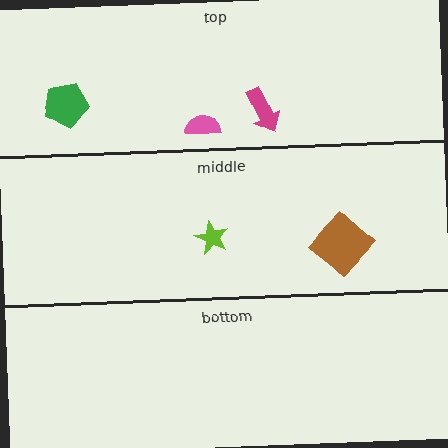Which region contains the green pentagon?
The top region.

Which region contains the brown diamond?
The middle region.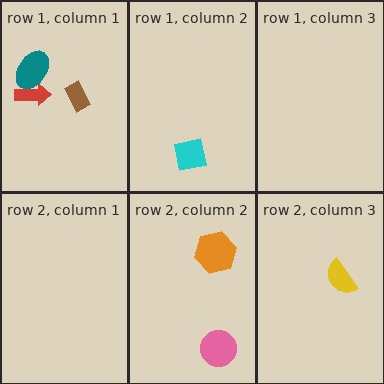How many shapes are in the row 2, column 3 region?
1.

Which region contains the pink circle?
The row 2, column 2 region.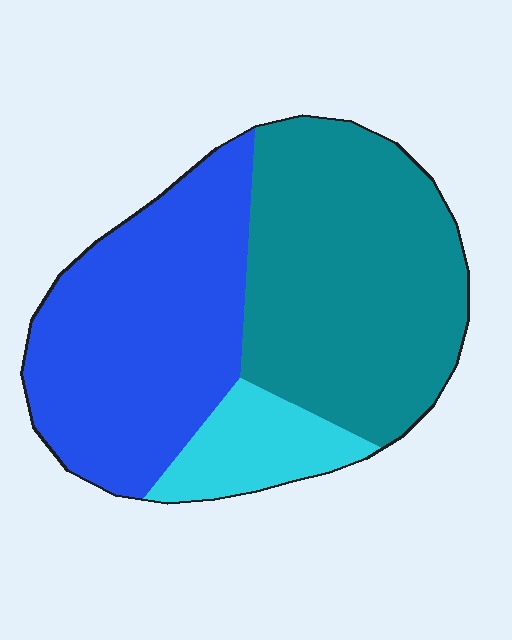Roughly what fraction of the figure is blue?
Blue takes up about two fifths (2/5) of the figure.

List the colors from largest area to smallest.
From largest to smallest: teal, blue, cyan.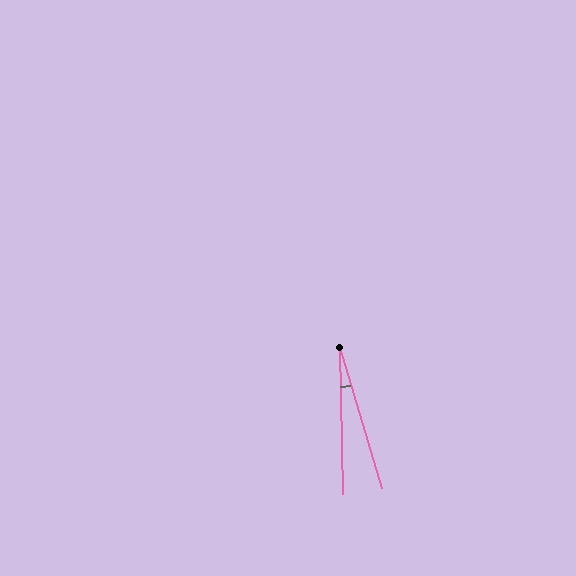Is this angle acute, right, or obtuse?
It is acute.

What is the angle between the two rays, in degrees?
Approximately 15 degrees.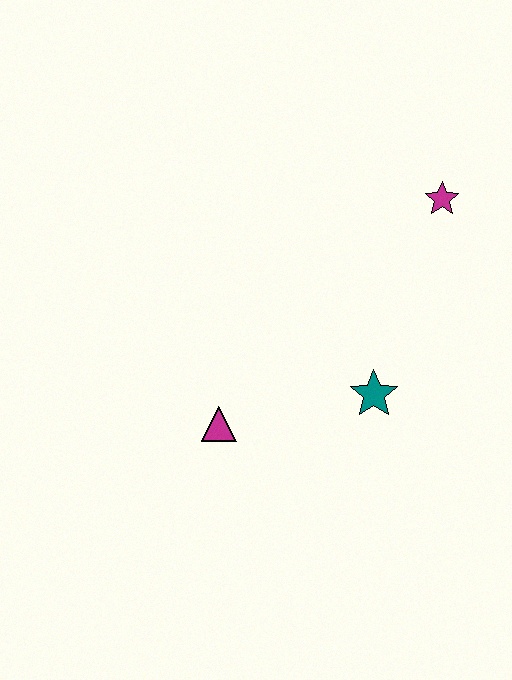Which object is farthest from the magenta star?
The magenta triangle is farthest from the magenta star.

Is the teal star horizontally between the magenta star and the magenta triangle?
Yes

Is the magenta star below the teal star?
No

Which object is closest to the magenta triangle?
The teal star is closest to the magenta triangle.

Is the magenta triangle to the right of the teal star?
No